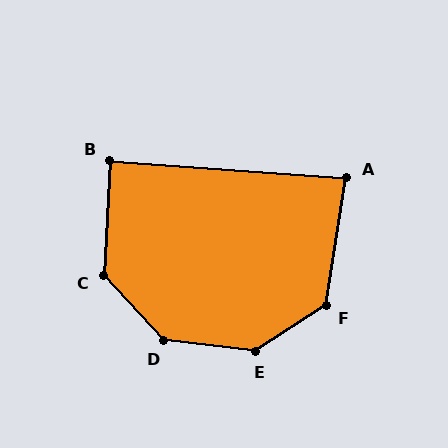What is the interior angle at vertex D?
Approximately 140 degrees (obtuse).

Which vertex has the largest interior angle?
E, at approximately 140 degrees.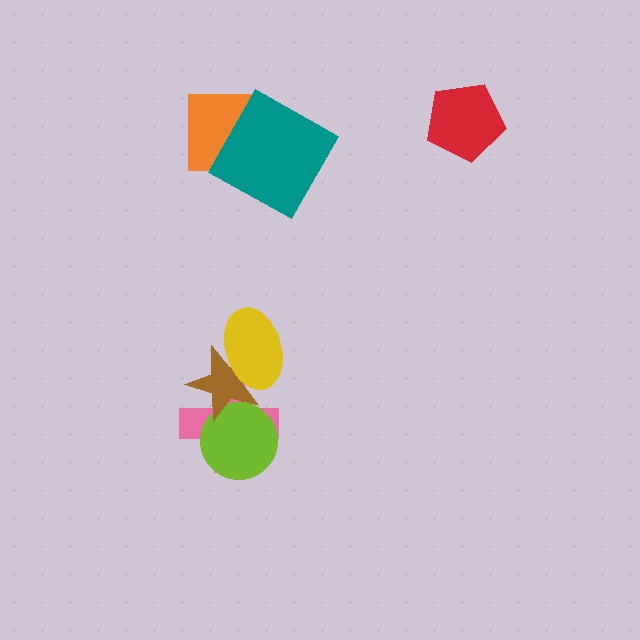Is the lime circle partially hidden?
Yes, it is partially covered by another shape.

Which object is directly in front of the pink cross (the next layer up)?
The lime circle is directly in front of the pink cross.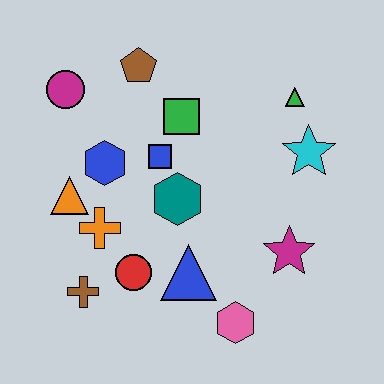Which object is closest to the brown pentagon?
The green square is closest to the brown pentagon.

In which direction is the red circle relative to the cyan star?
The red circle is to the left of the cyan star.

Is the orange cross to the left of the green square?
Yes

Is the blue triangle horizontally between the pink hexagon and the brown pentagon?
Yes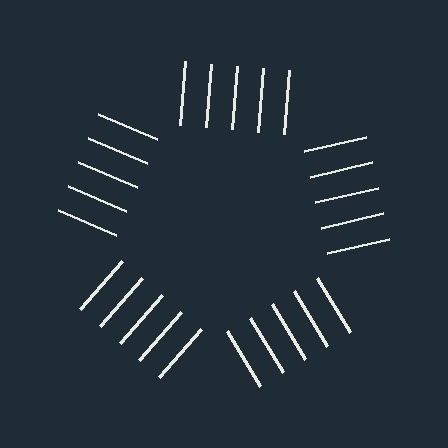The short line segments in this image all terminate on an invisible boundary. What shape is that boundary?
An illusory pentagon — the line segments terminate on its edges but no continuous stroke is drawn.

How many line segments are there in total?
25 — 5 along each of the 5 edges.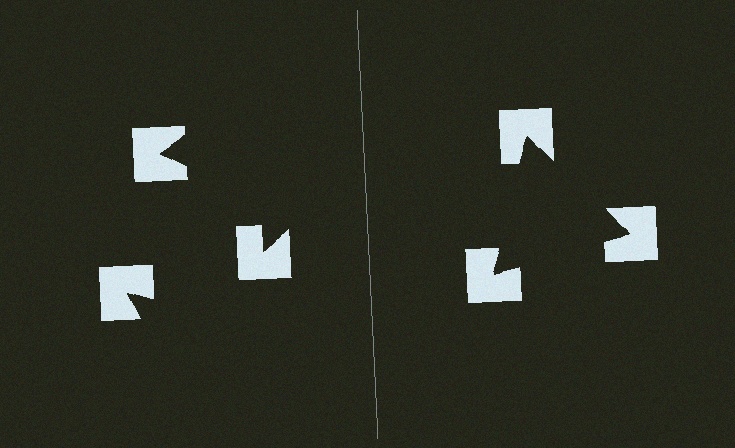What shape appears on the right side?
An illusory triangle.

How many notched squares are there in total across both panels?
6 — 3 on each side.